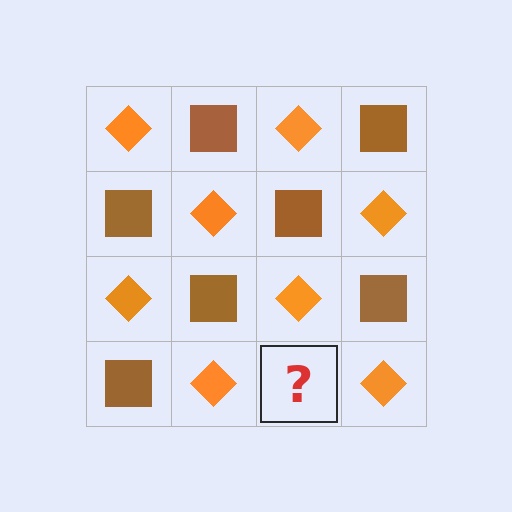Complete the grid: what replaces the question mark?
The question mark should be replaced with a brown square.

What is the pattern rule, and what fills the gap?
The rule is that it alternates orange diamond and brown square in a checkerboard pattern. The gap should be filled with a brown square.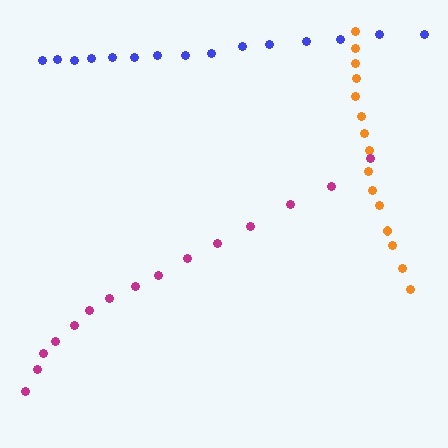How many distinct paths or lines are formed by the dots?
There are 3 distinct paths.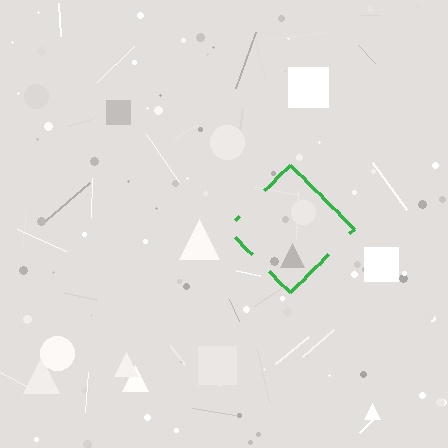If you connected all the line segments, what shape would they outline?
They would outline a diamond.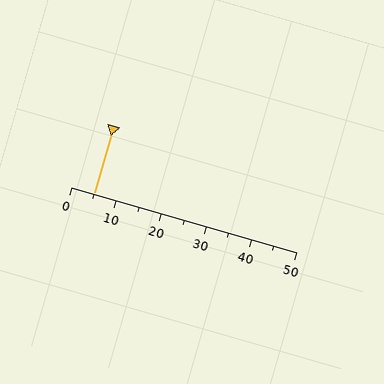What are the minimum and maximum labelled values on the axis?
The axis runs from 0 to 50.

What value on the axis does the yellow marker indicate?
The marker indicates approximately 5.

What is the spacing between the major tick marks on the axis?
The major ticks are spaced 10 apart.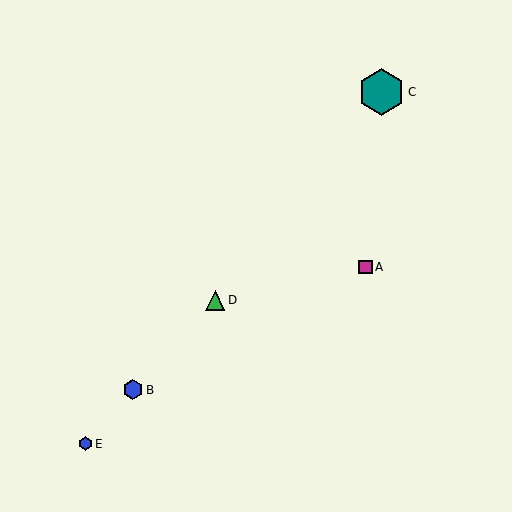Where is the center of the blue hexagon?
The center of the blue hexagon is at (85, 444).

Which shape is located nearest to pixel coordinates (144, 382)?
The blue hexagon (labeled B) at (133, 390) is nearest to that location.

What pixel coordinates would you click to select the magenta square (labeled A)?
Click at (365, 267) to select the magenta square A.